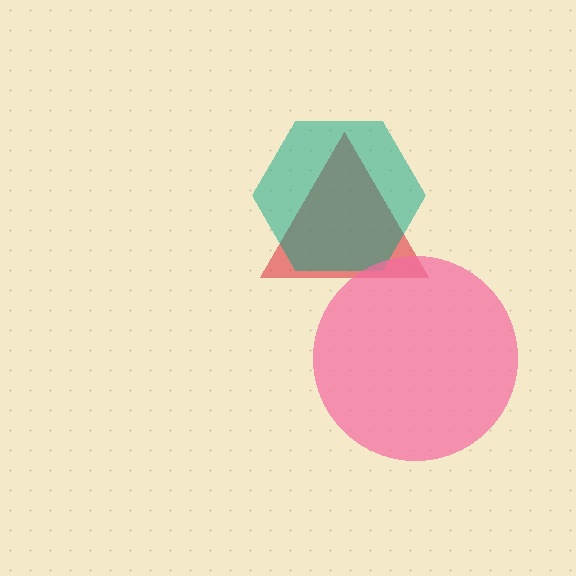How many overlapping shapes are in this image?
There are 3 overlapping shapes in the image.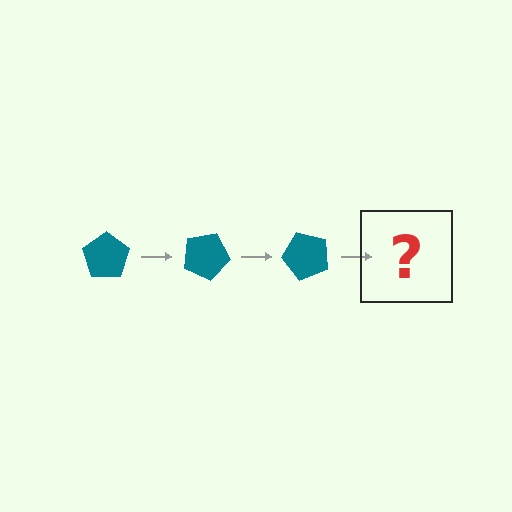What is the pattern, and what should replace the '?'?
The pattern is that the pentagon rotates 25 degrees each step. The '?' should be a teal pentagon rotated 75 degrees.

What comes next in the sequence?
The next element should be a teal pentagon rotated 75 degrees.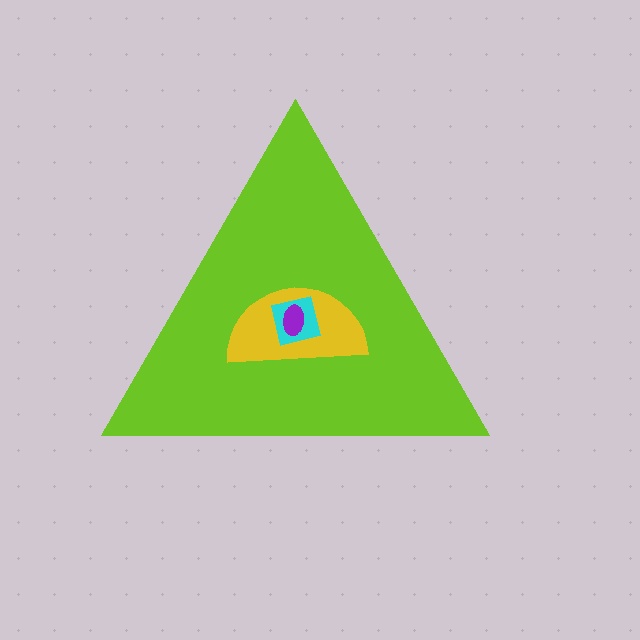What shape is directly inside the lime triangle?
The yellow semicircle.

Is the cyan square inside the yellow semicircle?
Yes.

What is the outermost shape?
The lime triangle.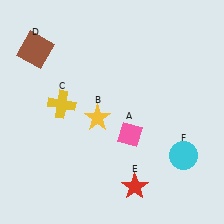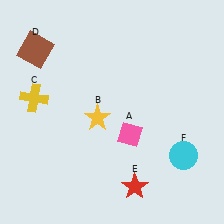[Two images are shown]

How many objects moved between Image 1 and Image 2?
1 object moved between the two images.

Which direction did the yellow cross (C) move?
The yellow cross (C) moved left.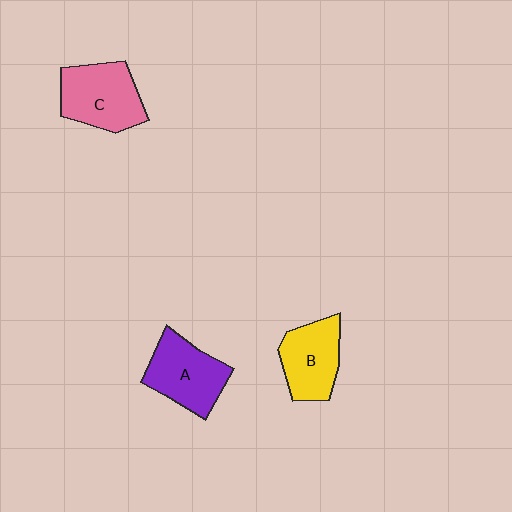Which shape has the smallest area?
Shape B (yellow).